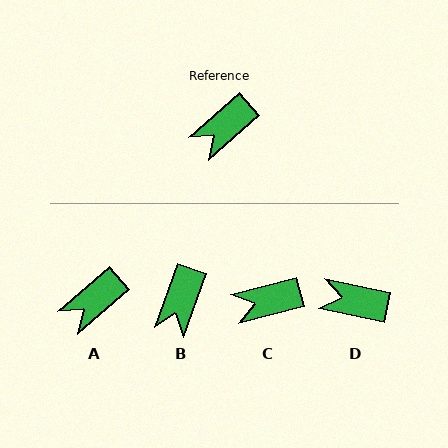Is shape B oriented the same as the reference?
No, it is off by about 29 degrees.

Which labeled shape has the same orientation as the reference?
A.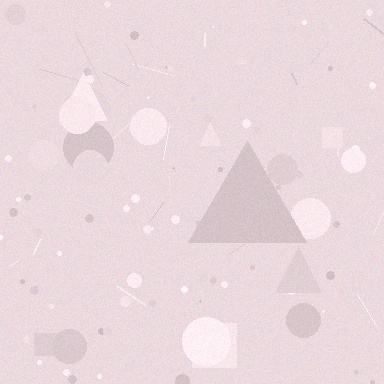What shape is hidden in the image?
A triangle is hidden in the image.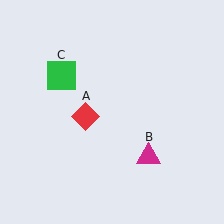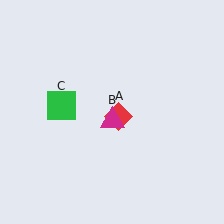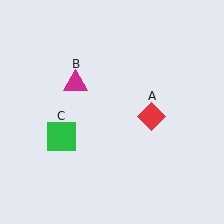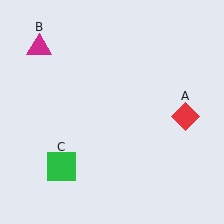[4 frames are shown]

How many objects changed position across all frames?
3 objects changed position: red diamond (object A), magenta triangle (object B), green square (object C).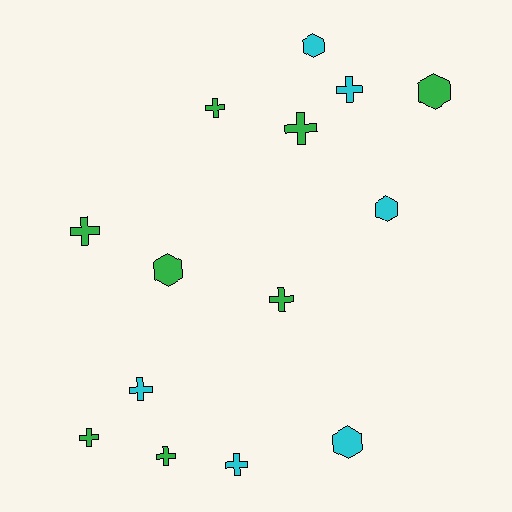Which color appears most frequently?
Green, with 8 objects.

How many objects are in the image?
There are 14 objects.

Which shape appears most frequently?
Cross, with 9 objects.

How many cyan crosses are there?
There are 3 cyan crosses.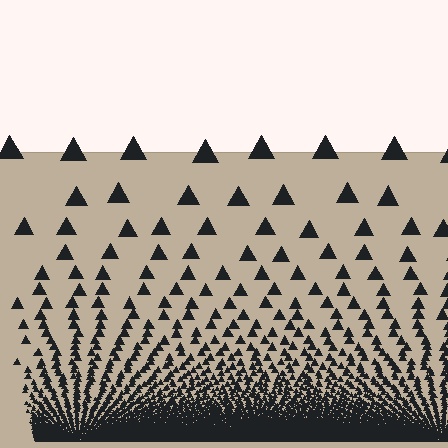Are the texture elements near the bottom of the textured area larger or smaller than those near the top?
Smaller. The gradient is inverted — elements near the bottom are smaller and denser.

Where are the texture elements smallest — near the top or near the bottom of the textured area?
Near the bottom.